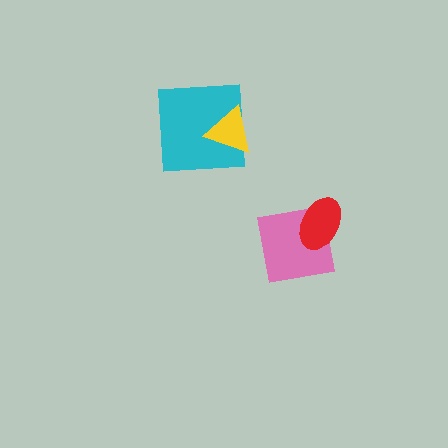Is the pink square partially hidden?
Yes, it is partially covered by another shape.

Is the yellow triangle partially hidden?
No, no other shape covers it.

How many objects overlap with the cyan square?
1 object overlaps with the cyan square.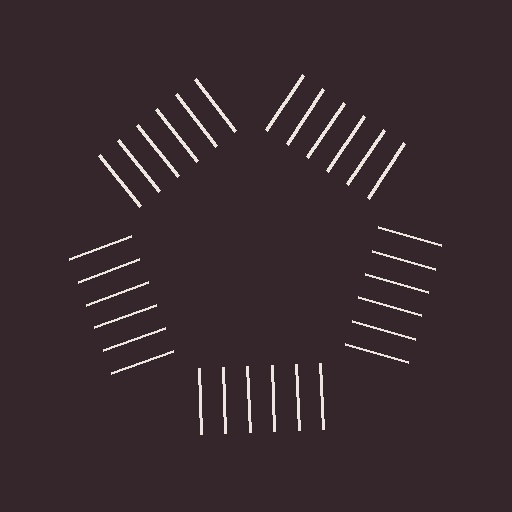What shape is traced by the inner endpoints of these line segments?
An illusory pentagon — the line segments terminate on its edges but no continuous stroke is drawn.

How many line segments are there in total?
30 — 6 along each of the 5 edges.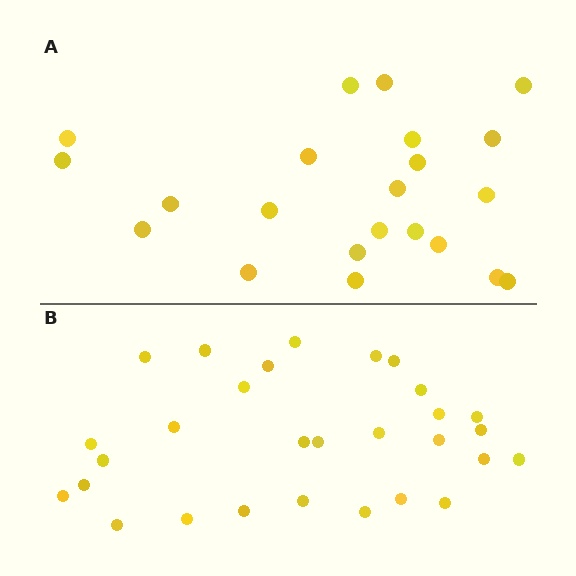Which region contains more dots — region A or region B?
Region B (the bottom region) has more dots.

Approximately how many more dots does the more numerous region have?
Region B has roughly 8 or so more dots than region A.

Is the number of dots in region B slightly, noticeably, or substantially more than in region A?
Region B has noticeably more, but not dramatically so. The ratio is roughly 1.3 to 1.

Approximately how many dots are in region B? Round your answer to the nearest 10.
About 30 dots. (The exact count is 29, which rounds to 30.)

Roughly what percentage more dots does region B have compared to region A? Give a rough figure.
About 30% more.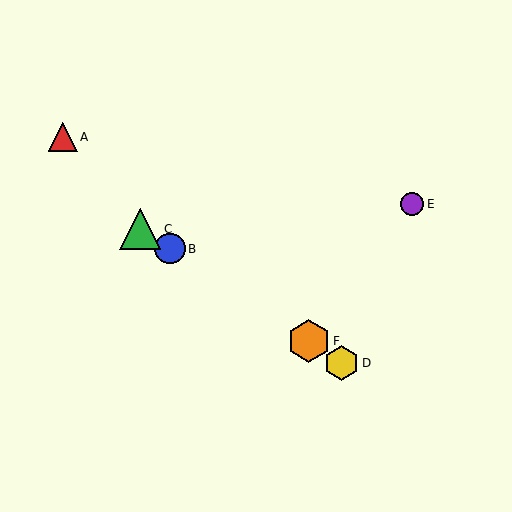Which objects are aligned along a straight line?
Objects B, C, D, F are aligned along a straight line.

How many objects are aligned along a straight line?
4 objects (B, C, D, F) are aligned along a straight line.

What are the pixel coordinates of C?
Object C is at (140, 229).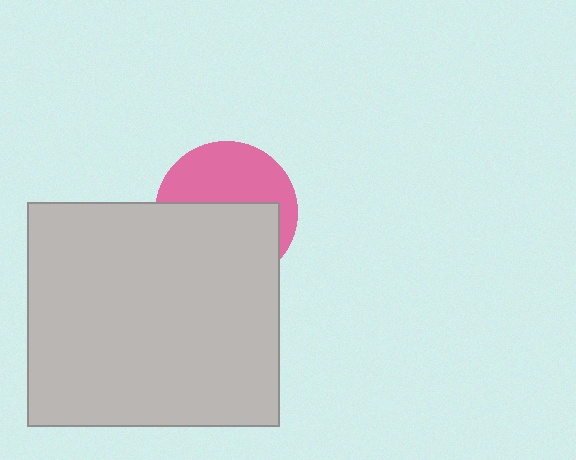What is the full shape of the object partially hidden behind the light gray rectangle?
The partially hidden object is a pink circle.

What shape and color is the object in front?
The object in front is a light gray rectangle.